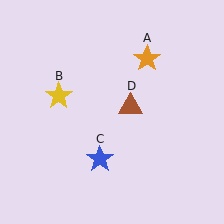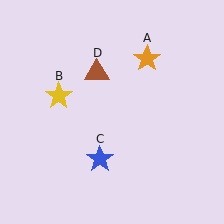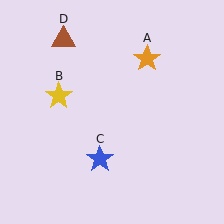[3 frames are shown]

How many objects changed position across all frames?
1 object changed position: brown triangle (object D).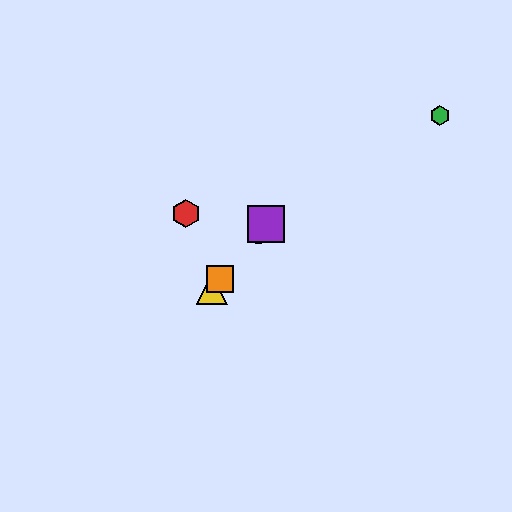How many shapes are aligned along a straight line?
4 shapes (the blue circle, the yellow triangle, the purple square, the orange square) are aligned along a straight line.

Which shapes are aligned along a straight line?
The blue circle, the yellow triangle, the purple square, the orange square are aligned along a straight line.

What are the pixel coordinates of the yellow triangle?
The yellow triangle is at (212, 289).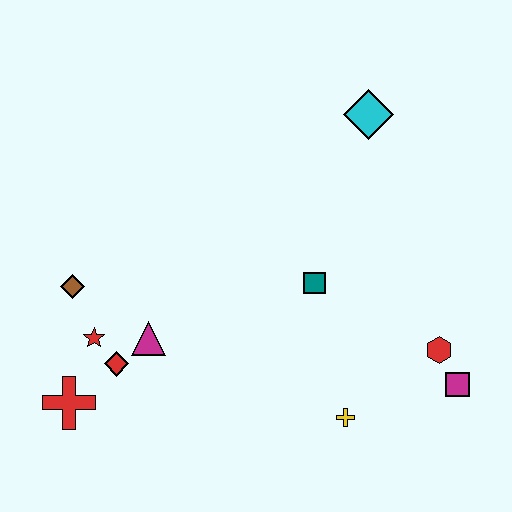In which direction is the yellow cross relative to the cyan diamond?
The yellow cross is below the cyan diamond.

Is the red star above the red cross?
Yes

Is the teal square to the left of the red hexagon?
Yes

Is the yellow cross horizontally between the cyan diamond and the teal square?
Yes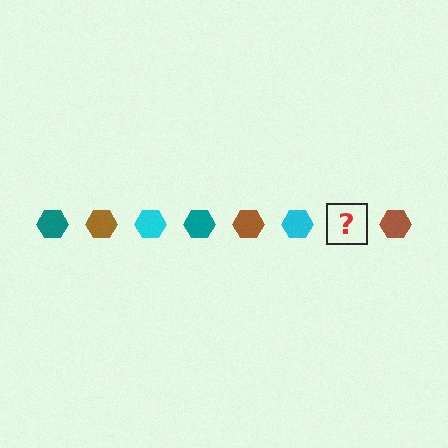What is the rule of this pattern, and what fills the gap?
The rule is that the pattern cycles through teal, brown, cyan hexagons. The gap should be filled with a teal hexagon.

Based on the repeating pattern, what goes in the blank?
The blank should be a teal hexagon.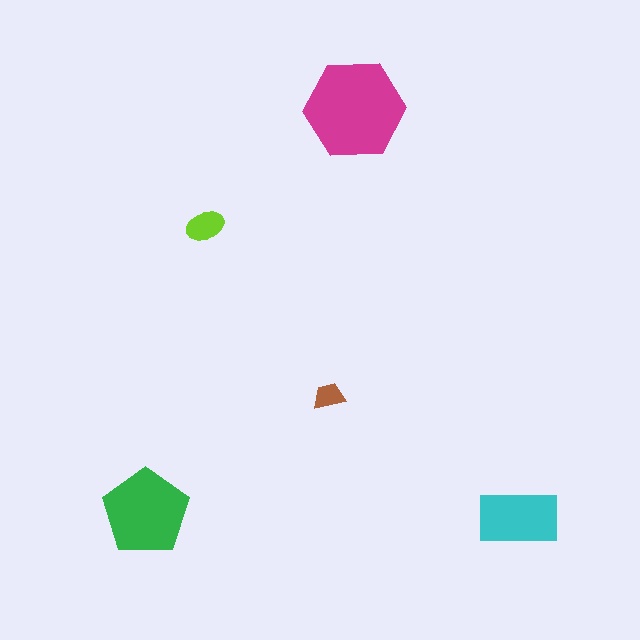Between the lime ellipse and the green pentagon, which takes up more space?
The green pentagon.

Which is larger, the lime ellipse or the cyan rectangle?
The cyan rectangle.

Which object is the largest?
The magenta hexagon.